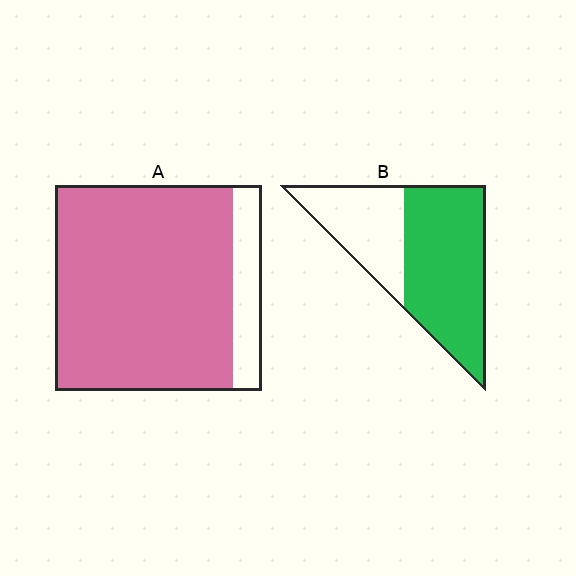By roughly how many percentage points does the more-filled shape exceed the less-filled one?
By roughly 20 percentage points (A over B).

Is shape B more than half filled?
Yes.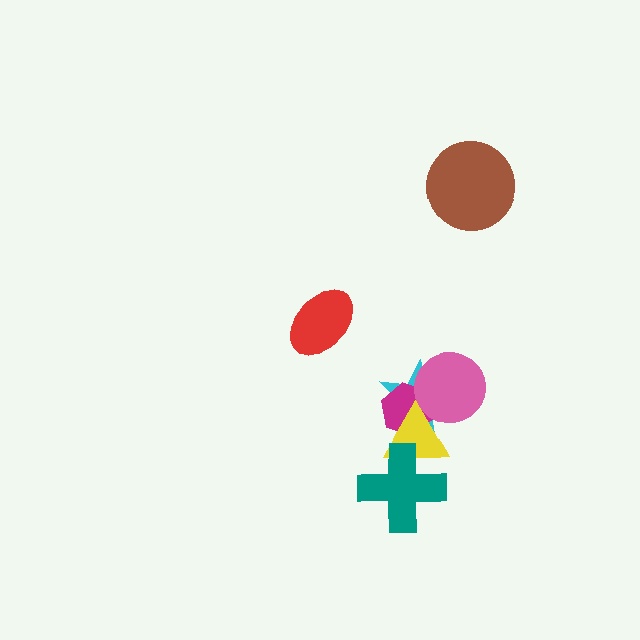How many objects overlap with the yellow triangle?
4 objects overlap with the yellow triangle.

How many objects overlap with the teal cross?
1 object overlaps with the teal cross.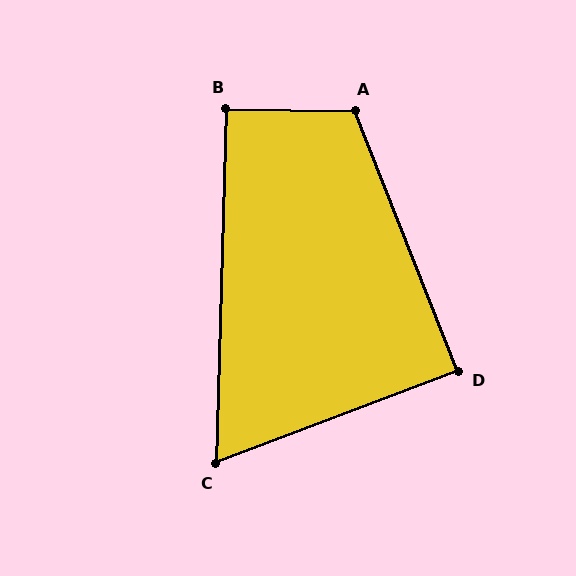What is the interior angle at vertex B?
Approximately 91 degrees (approximately right).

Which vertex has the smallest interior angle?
C, at approximately 68 degrees.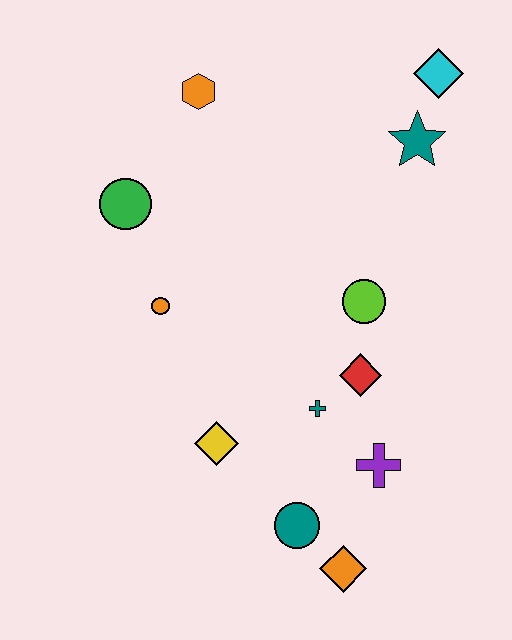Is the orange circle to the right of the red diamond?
No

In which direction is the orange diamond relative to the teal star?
The orange diamond is below the teal star.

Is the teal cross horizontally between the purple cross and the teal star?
No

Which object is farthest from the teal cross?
The cyan diamond is farthest from the teal cross.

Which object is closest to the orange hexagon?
The green circle is closest to the orange hexagon.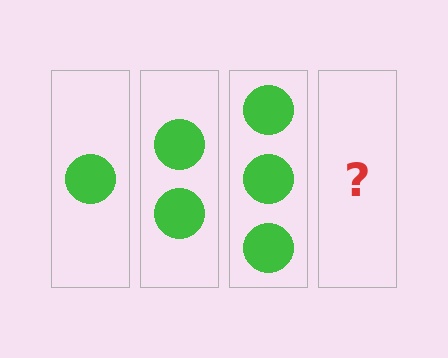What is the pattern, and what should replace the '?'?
The pattern is that each step adds one more circle. The '?' should be 4 circles.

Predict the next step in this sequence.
The next step is 4 circles.